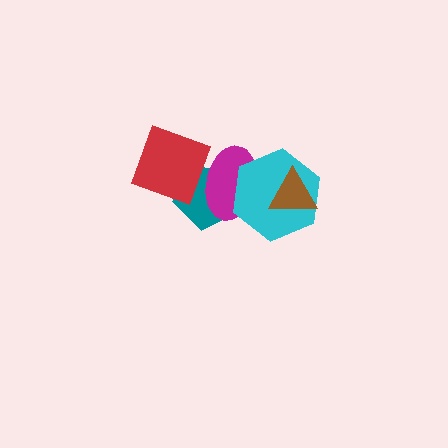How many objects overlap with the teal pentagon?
3 objects overlap with the teal pentagon.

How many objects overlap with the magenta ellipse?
3 objects overlap with the magenta ellipse.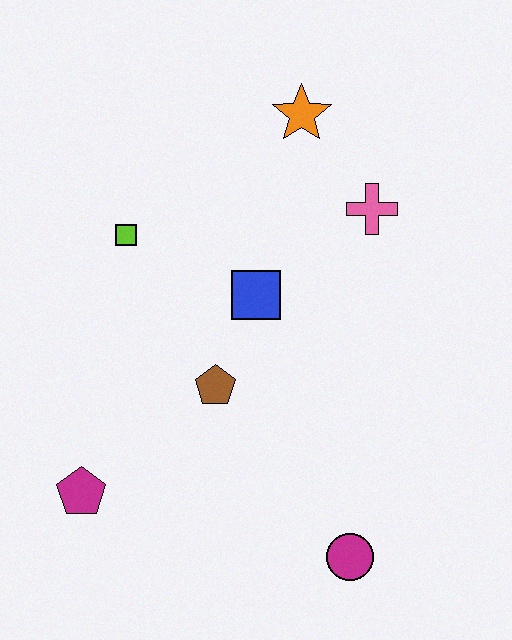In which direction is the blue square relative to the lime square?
The blue square is to the right of the lime square.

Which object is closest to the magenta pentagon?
The brown pentagon is closest to the magenta pentagon.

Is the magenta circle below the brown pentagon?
Yes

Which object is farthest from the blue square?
The magenta circle is farthest from the blue square.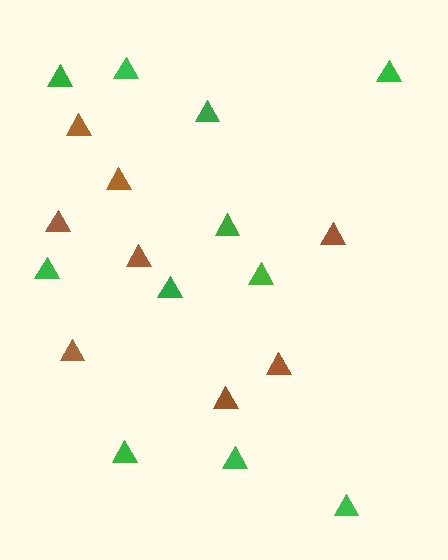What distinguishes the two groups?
There are 2 groups: one group of green triangles (11) and one group of brown triangles (8).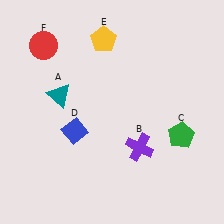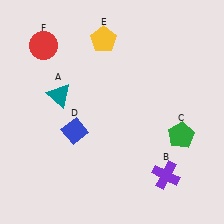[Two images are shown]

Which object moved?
The purple cross (B) moved down.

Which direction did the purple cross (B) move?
The purple cross (B) moved down.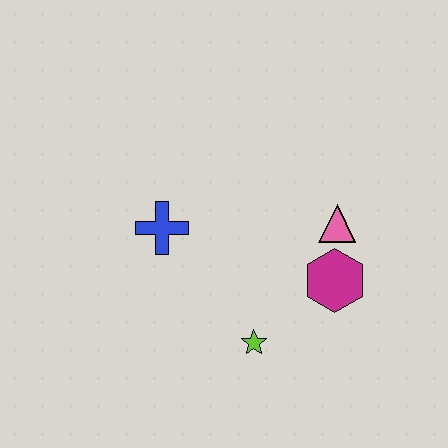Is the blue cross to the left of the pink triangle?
Yes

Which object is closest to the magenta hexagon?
The pink triangle is closest to the magenta hexagon.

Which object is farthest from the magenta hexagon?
The blue cross is farthest from the magenta hexagon.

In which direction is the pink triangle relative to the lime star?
The pink triangle is above the lime star.